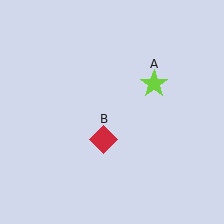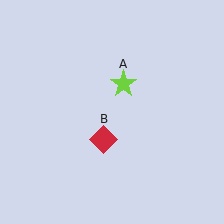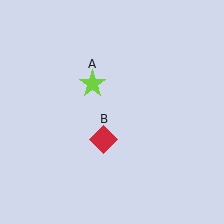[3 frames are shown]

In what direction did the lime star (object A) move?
The lime star (object A) moved left.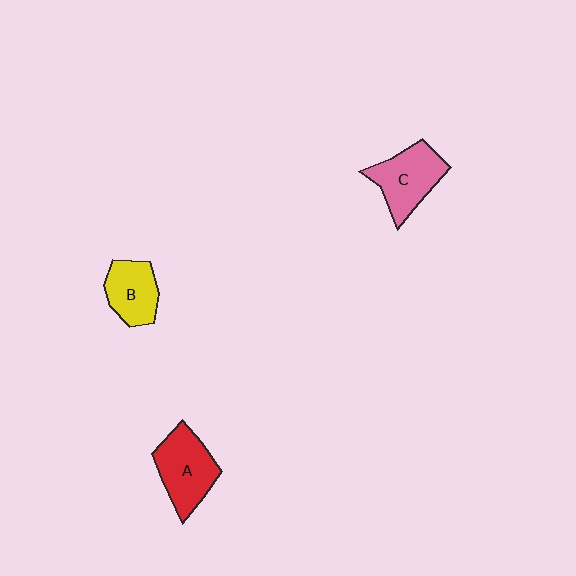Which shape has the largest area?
Shape A (red).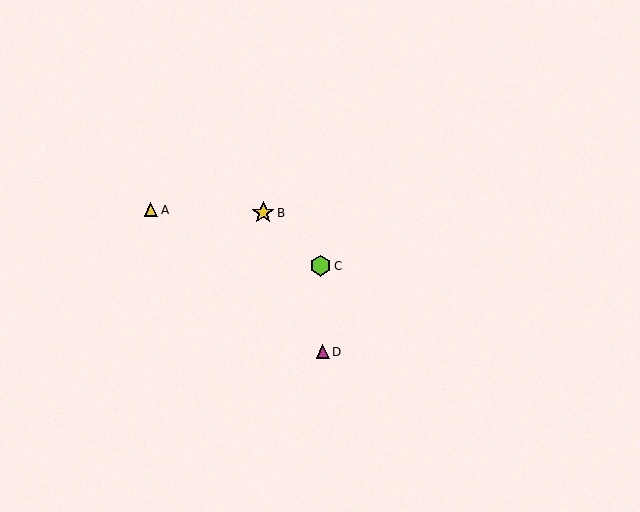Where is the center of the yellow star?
The center of the yellow star is at (263, 213).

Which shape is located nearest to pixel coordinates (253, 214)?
The yellow star (labeled B) at (263, 213) is nearest to that location.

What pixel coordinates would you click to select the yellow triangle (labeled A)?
Click at (151, 210) to select the yellow triangle A.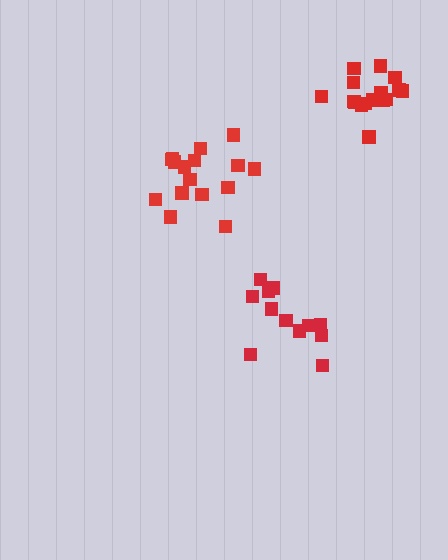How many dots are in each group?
Group 1: 12 dots, Group 2: 16 dots, Group 3: 16 dots (44 total).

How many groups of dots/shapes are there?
There are 3 groups.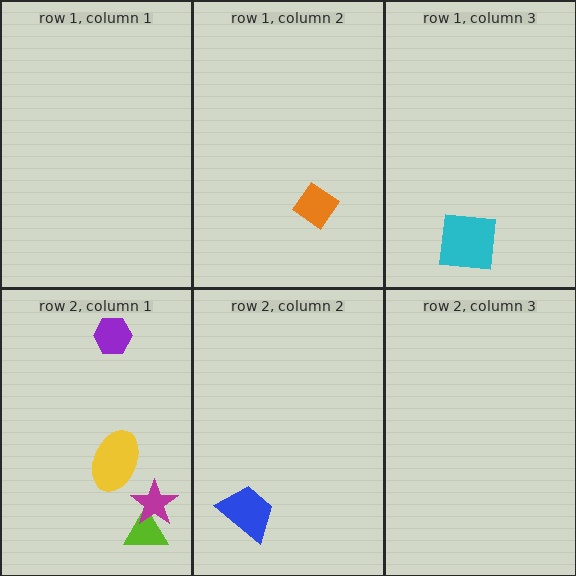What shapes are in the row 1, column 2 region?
The orange diamond.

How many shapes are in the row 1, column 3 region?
1.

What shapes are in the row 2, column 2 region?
The blue trapezoid.